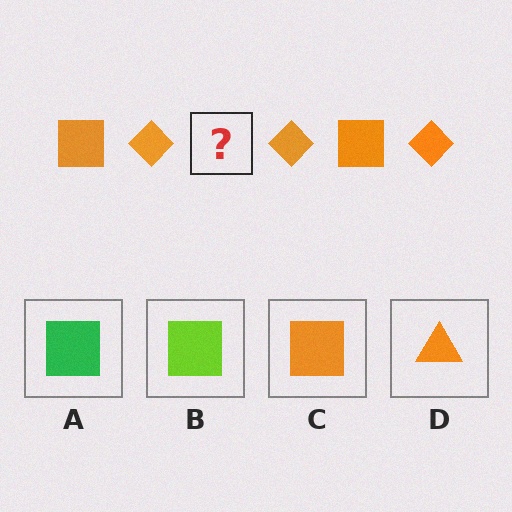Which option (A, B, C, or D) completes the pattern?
C.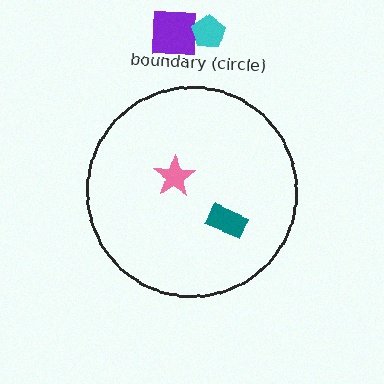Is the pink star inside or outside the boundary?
Inside.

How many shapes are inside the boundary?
2 inside, 2 outside.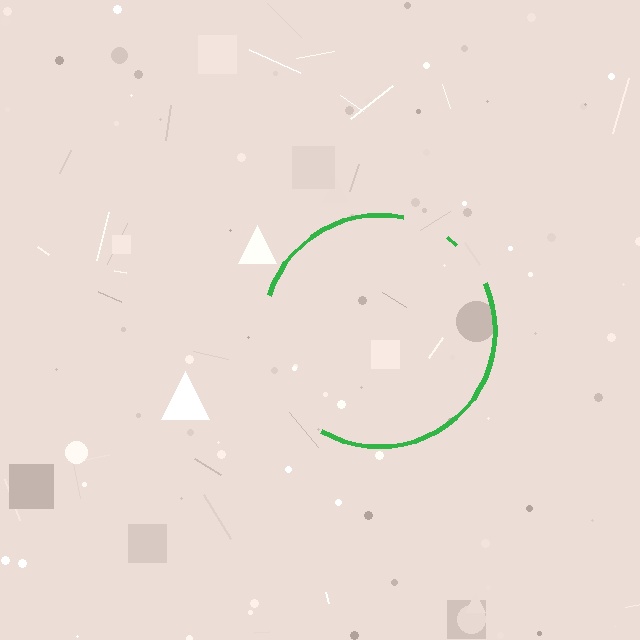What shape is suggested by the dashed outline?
The dashed outline suggests a circle.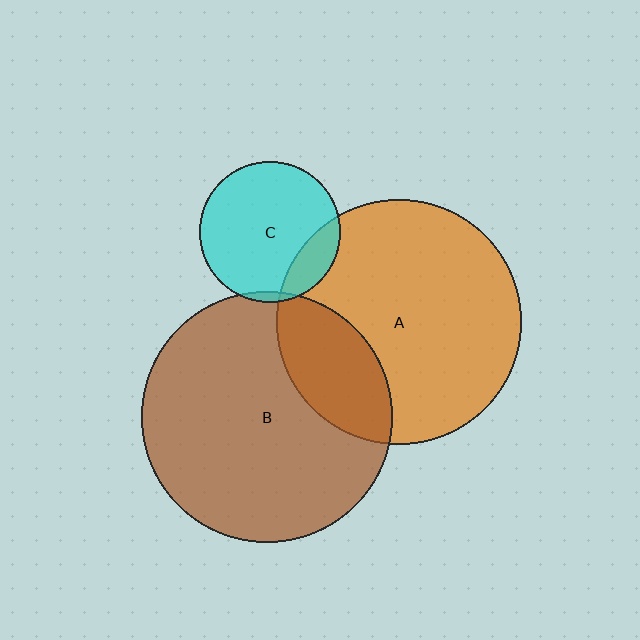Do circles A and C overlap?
Yes.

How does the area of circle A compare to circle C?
Approximately 3.0 times.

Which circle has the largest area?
Circle B (brown).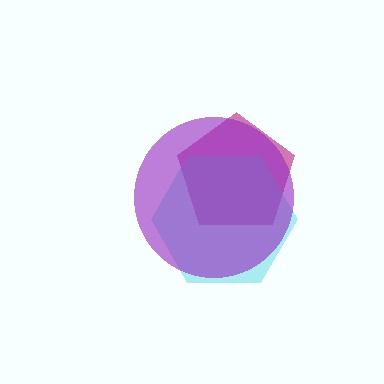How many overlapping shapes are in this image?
There are 3 overlapping shapes in the image.